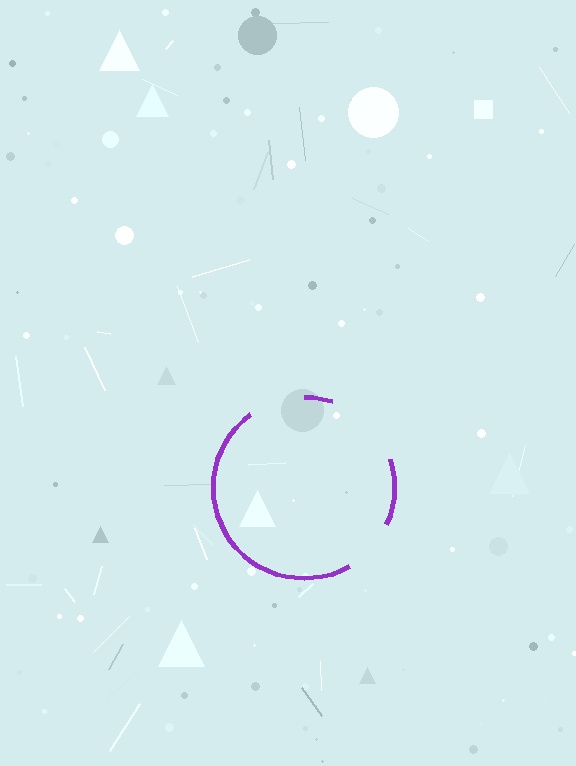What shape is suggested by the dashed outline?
The dashed outline suggests a circle.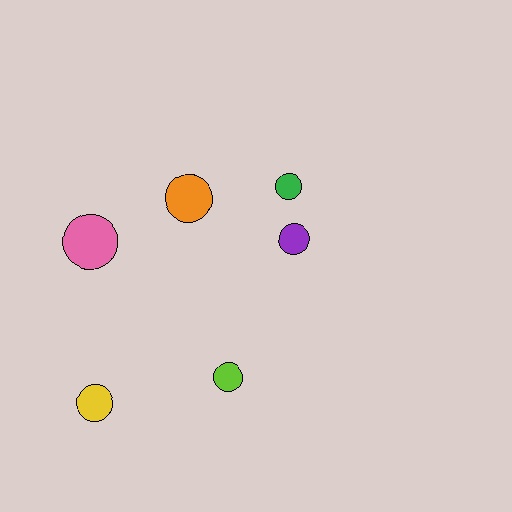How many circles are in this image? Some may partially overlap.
There are 6 circles.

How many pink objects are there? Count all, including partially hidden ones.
There is 1 pink object.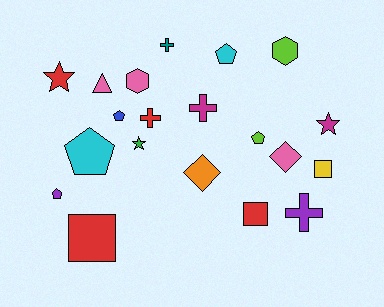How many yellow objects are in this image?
There is 1 yellow object.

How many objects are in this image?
There are 20 objects.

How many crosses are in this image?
There are 4 crosses.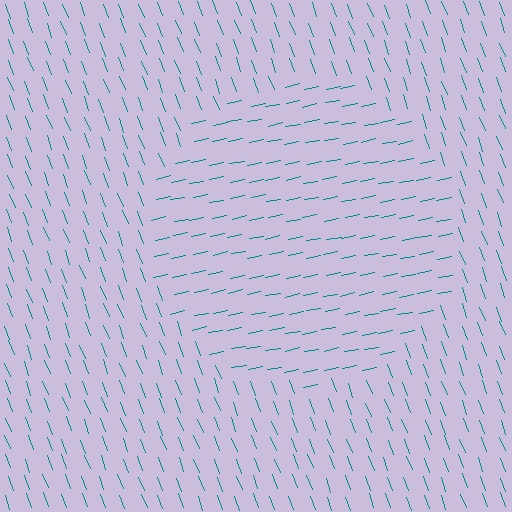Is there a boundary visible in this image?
Yes, there is a texture boundary formed by a change in line orientation.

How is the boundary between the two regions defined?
The boundary is defined purely by a change in line orientation (approximately 81 degrees difference). All lines are the same color and thickness.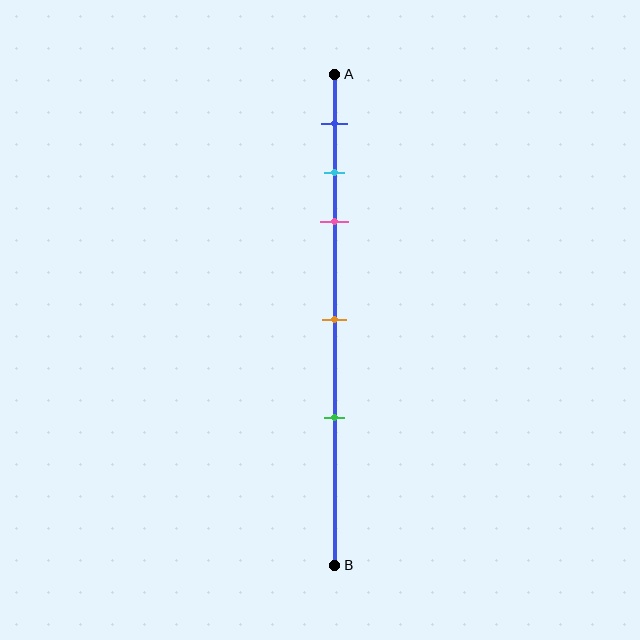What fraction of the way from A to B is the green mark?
The green mark is approximately 70% (0.7) of the way from A to B.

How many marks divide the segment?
There are 5 marks dividing the segment.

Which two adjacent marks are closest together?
The cyan and pink marks are the closest adjacent pair.